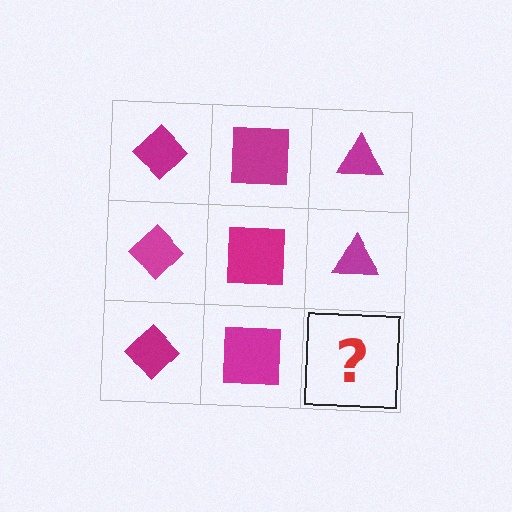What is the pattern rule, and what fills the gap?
The rule is that each column has a consistent shape. The gap should be filled with a magenta triangle.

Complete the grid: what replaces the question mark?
The question mark should be replaced with a magenta triangle.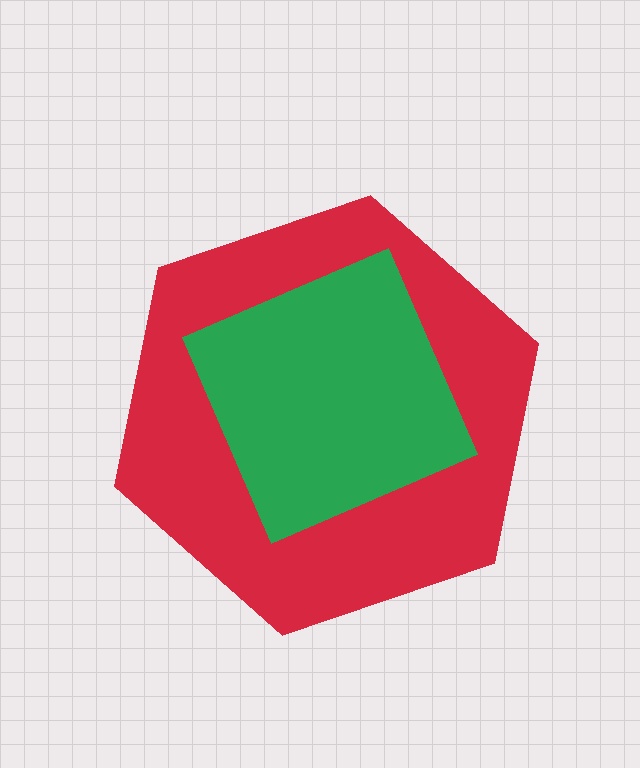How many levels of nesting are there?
2.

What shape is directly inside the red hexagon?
The green diamond.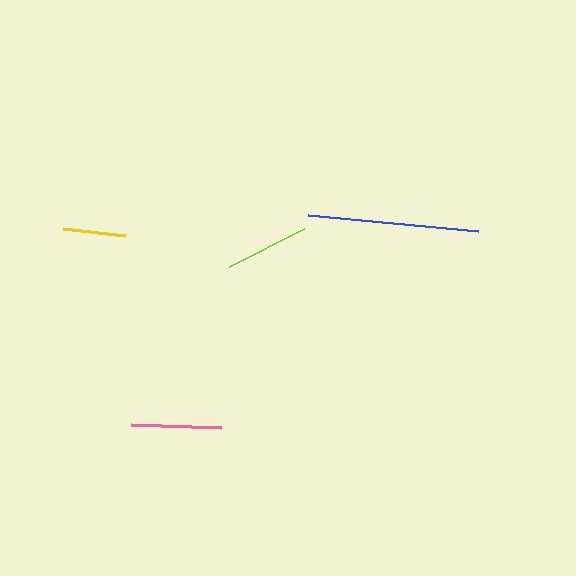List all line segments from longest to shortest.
From longest to shortest: blue, pink, lime, yellow.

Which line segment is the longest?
The blue line is the longest at approximately 170 pixels.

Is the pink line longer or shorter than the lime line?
The pink line is longer than the lime line.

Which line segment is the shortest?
The yellow line is the shortest at approximately 62 pixels.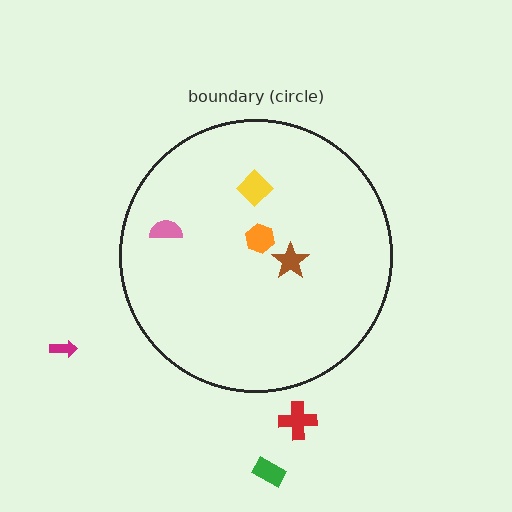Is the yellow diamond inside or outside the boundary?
Inside.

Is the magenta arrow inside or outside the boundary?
Outside.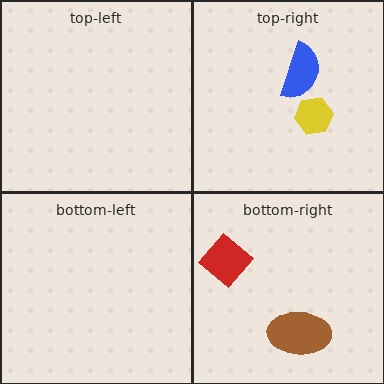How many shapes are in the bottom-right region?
2.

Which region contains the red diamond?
The bottom-right region.